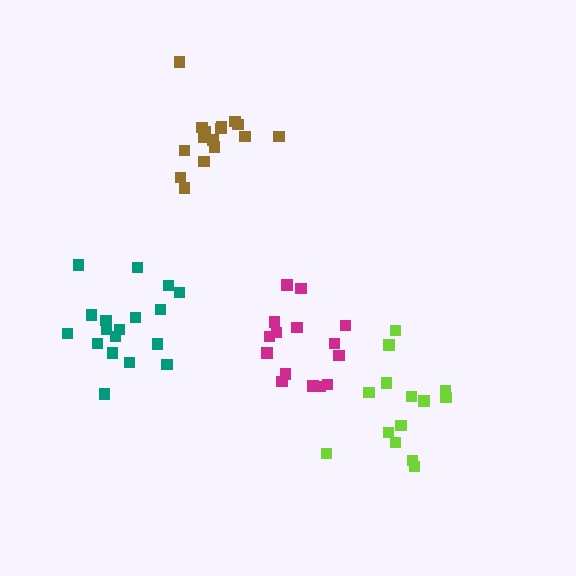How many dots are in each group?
Group 1: 14 dots, Group 2: 15 dots, Group 3: 16 dots, Group 4: 18 dots (63 total).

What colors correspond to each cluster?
The clusters are colored: lime, magenta, brown, teal.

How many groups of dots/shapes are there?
There are 4 groups.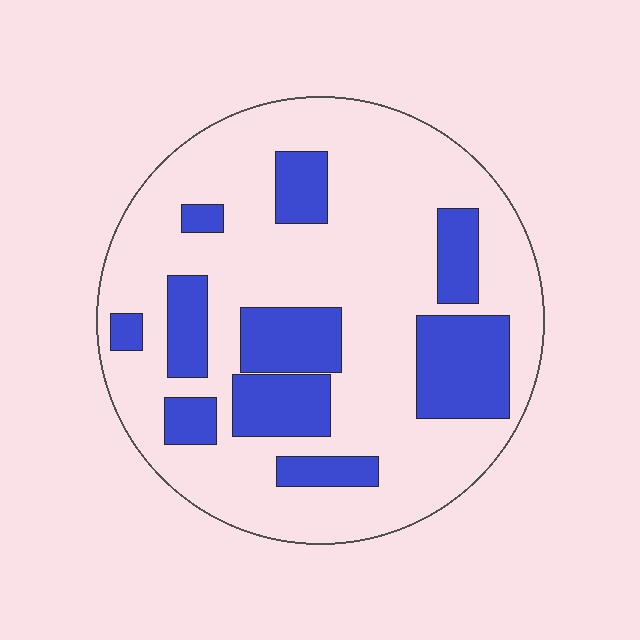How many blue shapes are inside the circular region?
10.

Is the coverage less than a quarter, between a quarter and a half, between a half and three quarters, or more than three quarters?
Between a quarter and a half.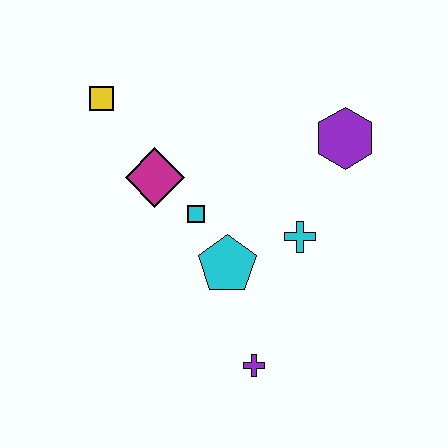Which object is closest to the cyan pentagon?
The cyan square is closest to the cyan pentagon.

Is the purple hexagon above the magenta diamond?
Yes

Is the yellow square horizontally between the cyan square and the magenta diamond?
No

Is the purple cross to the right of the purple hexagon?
No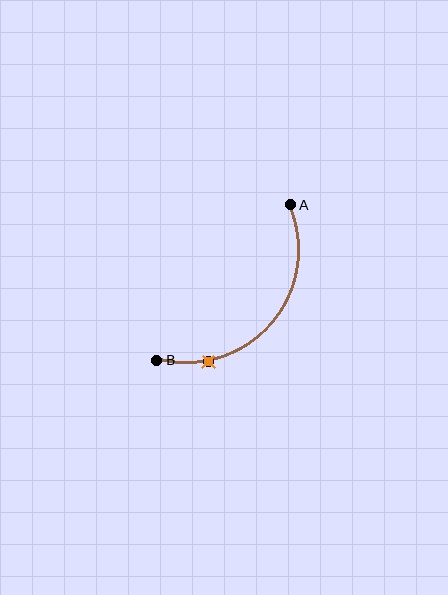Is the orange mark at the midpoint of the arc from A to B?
No. The orange mark lies on the arc but is closer to endpoint B. The arc midpoint would be at the point on the curve equidistant along the arc from both A and B.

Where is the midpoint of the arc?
The arc midpoint is the point on the curve farthest from the straight line joining A and B. It sits below and to the right of that line.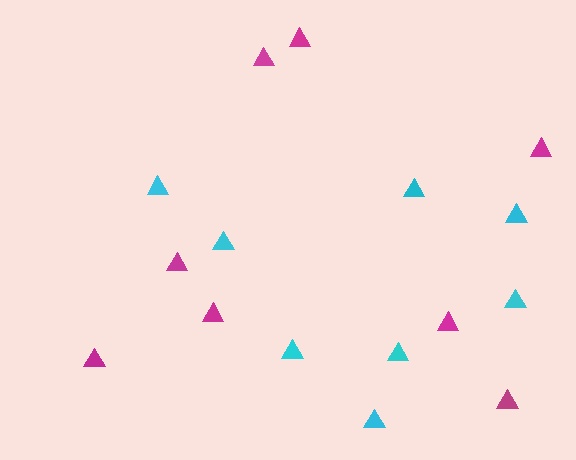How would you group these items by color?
There are 2 groups: one group of magenta triangles (8) and one group of cyan triangles (8).